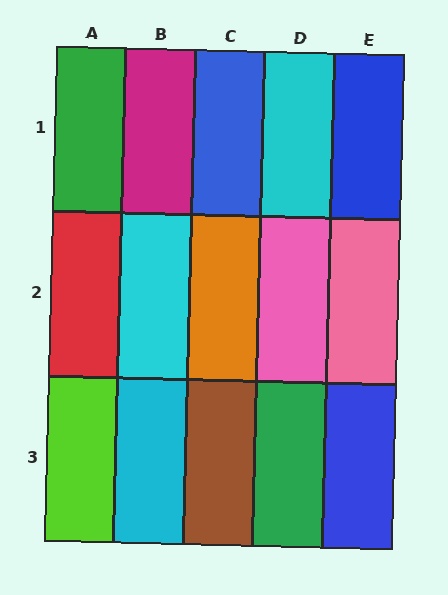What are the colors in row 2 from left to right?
Red, cyan, orange, pink, pink.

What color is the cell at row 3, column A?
Lime.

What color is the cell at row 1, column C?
Blue.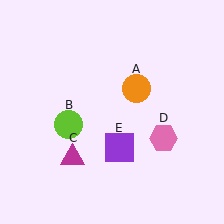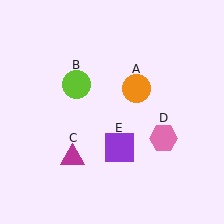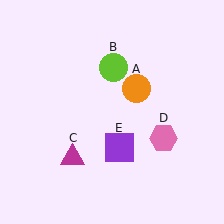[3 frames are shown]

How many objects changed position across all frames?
1 object changed position: lime circle (object B).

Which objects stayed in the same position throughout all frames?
Orange circle (object A) and magenta triangle (object C) and pink hexagon (object D) and purple square (object E) remained stationary.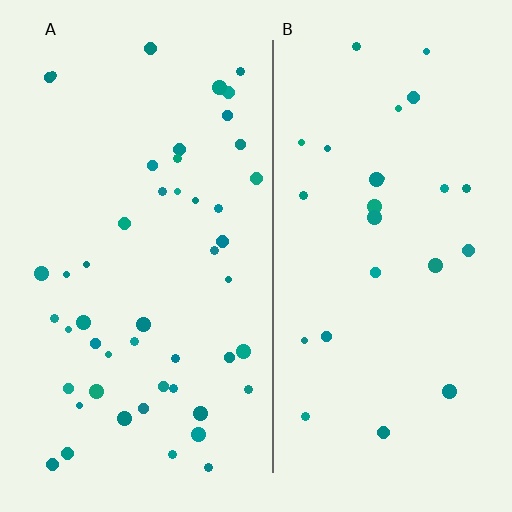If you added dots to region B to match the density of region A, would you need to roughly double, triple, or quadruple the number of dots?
Approximately double.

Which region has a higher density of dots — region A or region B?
A (the left).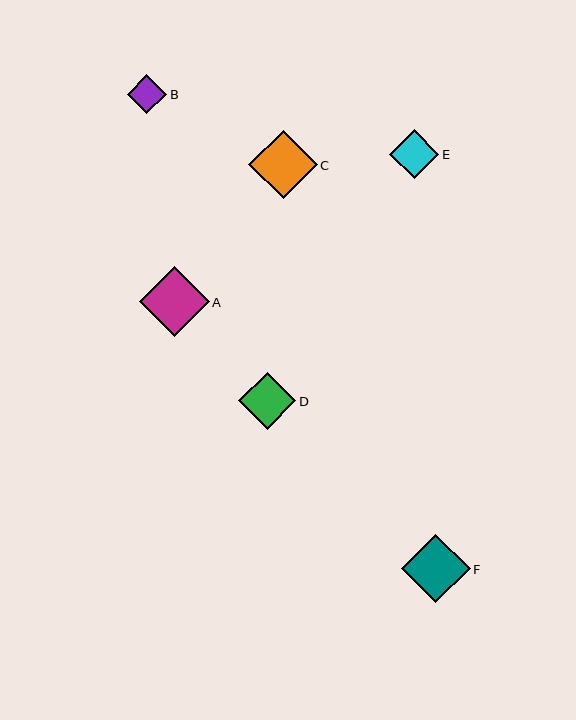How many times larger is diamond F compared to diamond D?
Diamond F is approximately 1.2 times the size of diamond D.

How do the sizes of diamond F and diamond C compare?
Diamond F and diamond C are approximately the same size.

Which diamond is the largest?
Diamond A is the largest with a size of approximately 70 pixels.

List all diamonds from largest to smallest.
From largest to smallest: A, F, C, D, E, B.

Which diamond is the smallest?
Diamond B is the smallest with a size of approximately 39 pixels.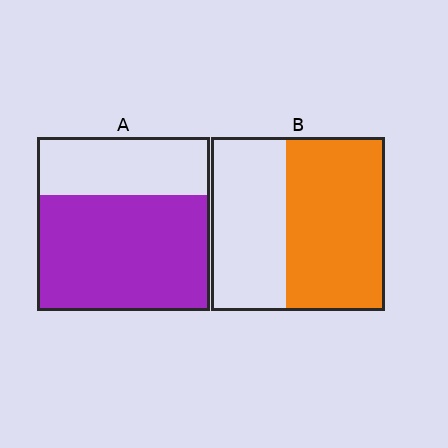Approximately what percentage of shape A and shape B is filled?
A is approximately 65% and B is approximately 55%.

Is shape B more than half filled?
Yes.